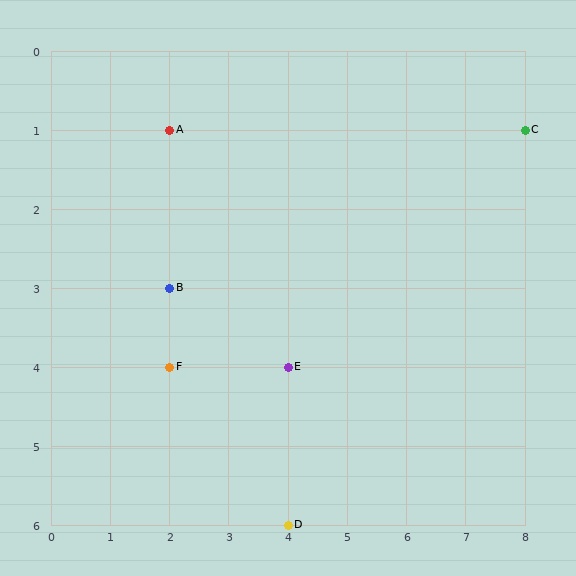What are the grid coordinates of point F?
Point F is at grid coordinates (2, 4).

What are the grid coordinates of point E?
Point E is at grid coordinates (4, 4).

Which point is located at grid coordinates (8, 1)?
Point C is at (8, 1).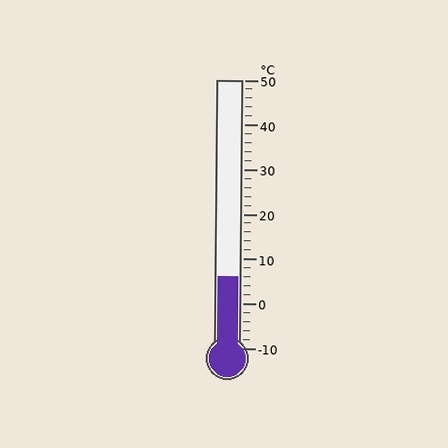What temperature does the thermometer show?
The thermometer shows approximately 6°C.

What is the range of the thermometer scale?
The thermometer scale ranges from -10°C to 50°C.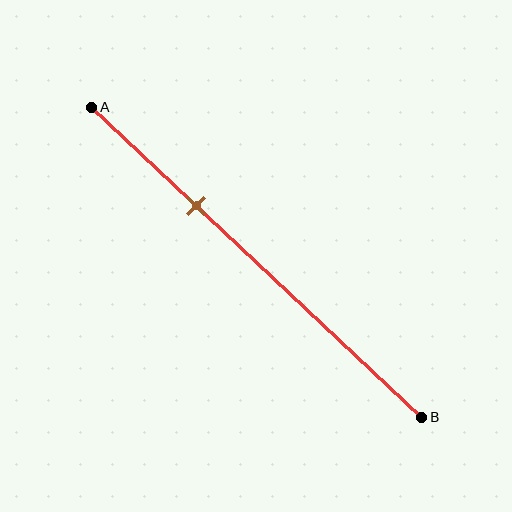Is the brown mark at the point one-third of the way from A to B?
Yes, the mark is approximately at the one-third point.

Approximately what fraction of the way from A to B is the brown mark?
The brown mark is approximately 30% of the way from A to B.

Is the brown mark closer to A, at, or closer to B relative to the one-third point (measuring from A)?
The brown mark is approximately at the one-third point of segment AB.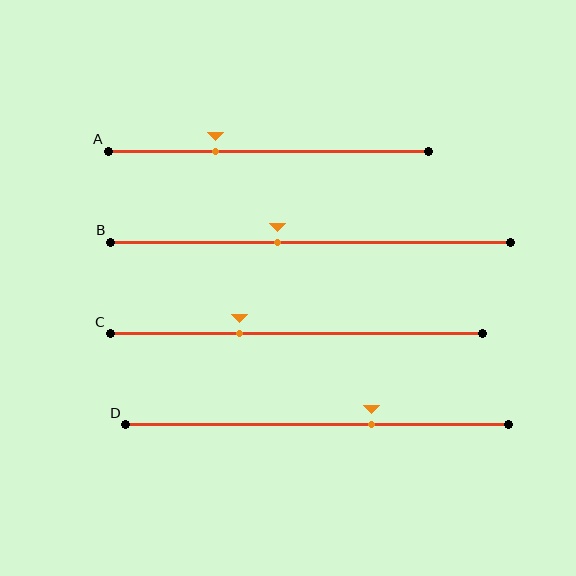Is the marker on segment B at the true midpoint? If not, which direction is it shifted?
No, the marker on segment B is shifted to the left by about 8% of the segment length.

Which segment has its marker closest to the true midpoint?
Segment B has its marker closest to the true midpoint.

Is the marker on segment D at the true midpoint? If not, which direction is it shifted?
No, the marker on segment D is shifted to the right by about 14% of the segment length.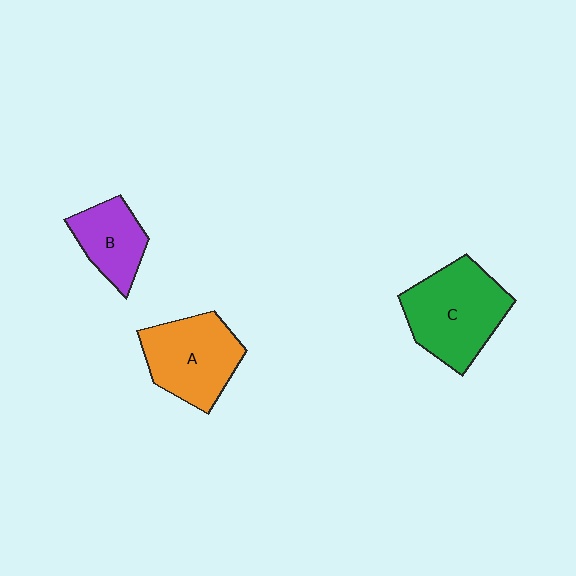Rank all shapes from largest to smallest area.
From largest to smallest: C (green), A (orange), B (purple).